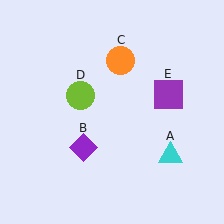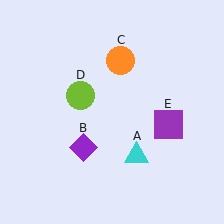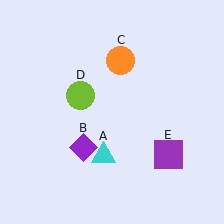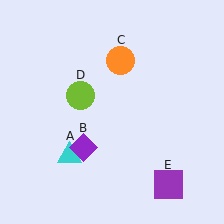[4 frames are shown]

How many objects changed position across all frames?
2 objects changed position: cyan triangle (object A), purple square (object E).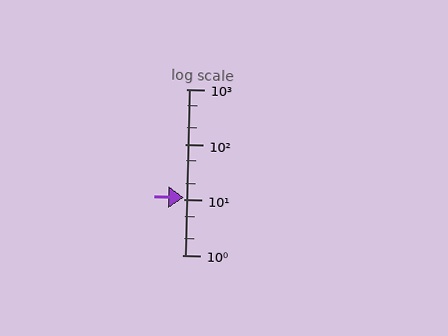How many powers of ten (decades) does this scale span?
The scale spans 3 decades, from 1 to 1000.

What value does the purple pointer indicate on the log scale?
The pointer indicates approximately 11.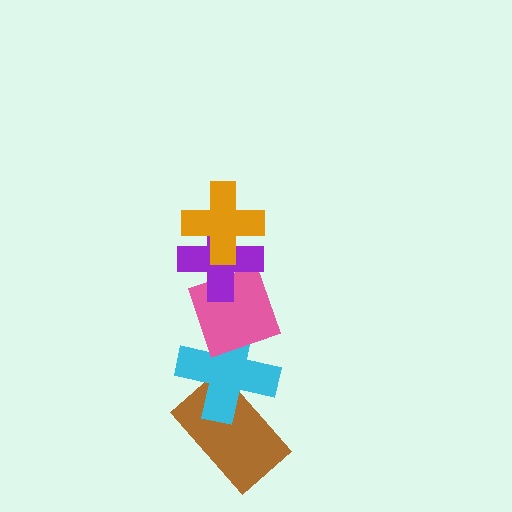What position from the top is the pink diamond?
The pink diamond is 3rd from the top.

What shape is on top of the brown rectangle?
The cyan cross is on top of the brown rectangle.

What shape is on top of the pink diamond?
The purple cross is on top of the pink diamond.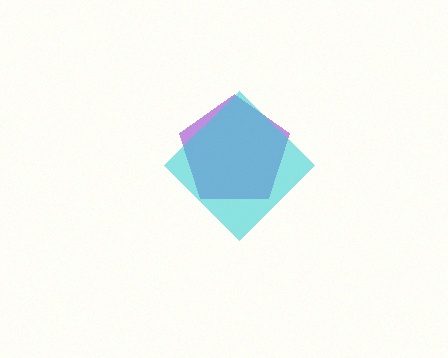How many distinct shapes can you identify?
There are 2 distinct shapes: a purple pentagon, a cyan diamond.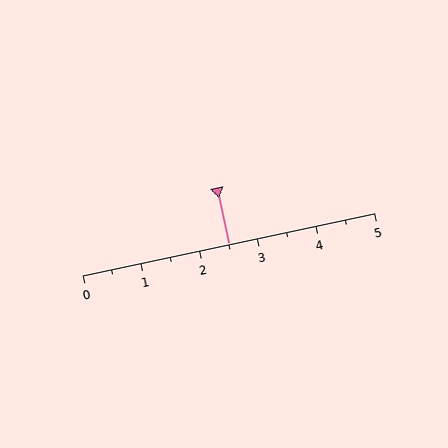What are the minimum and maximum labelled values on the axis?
The axis runs from 0 to 5.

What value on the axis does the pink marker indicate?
The marker indicates approximately 2.5.